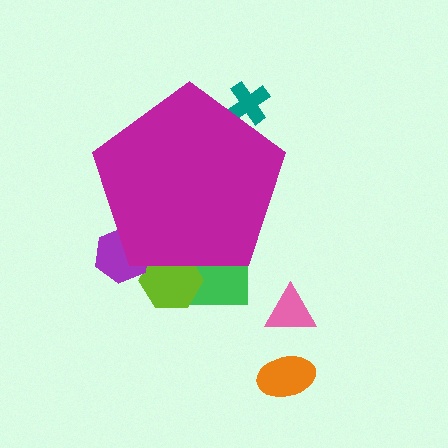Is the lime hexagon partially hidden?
Yes, the lime hexagon is partially hidden behind the magenta pentagon.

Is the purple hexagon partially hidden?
Yes, the purple hexagon is partially hidden behind the magenta pentagon.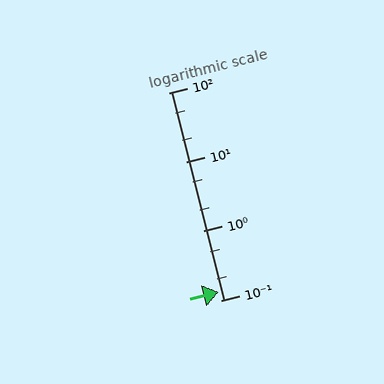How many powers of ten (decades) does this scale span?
The scale spans 3 decades, from 0.1 to 100.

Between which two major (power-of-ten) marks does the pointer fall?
The pointer is between 0.1 and 1.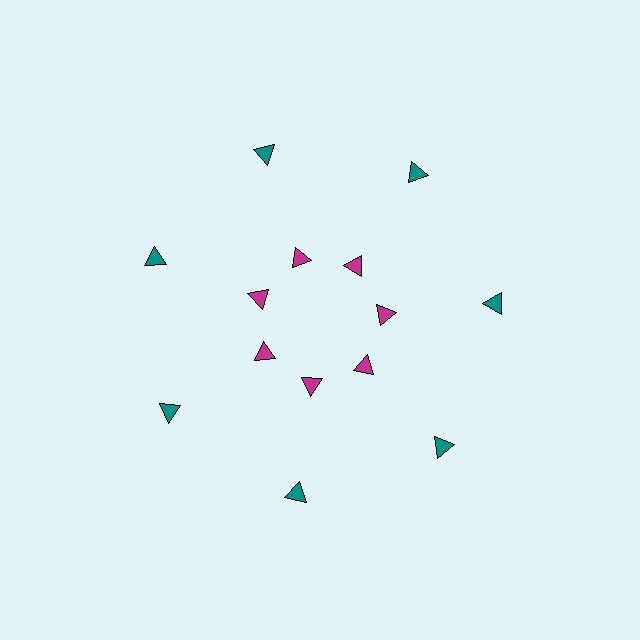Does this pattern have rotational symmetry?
Yes, this pattern has 7-fold rotational symmetry. It looks the same after rotating 51 degrees around the center.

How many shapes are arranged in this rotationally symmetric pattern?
There are 14 shapes, arranged in 7 groups of 2.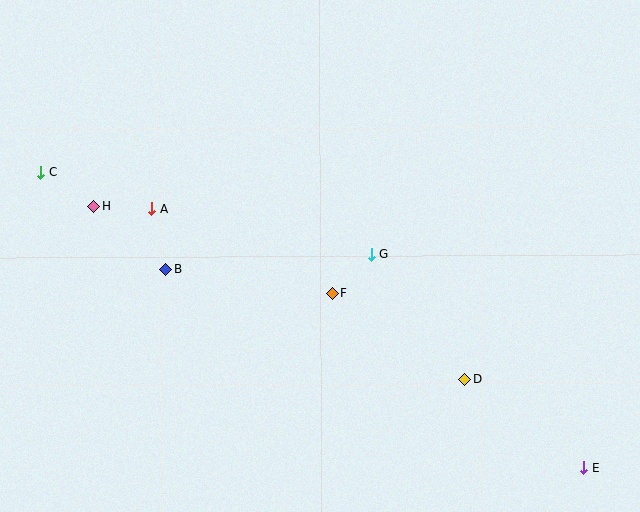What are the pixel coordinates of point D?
Point D is at (464, 380).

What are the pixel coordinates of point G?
Point G is at (371, 254).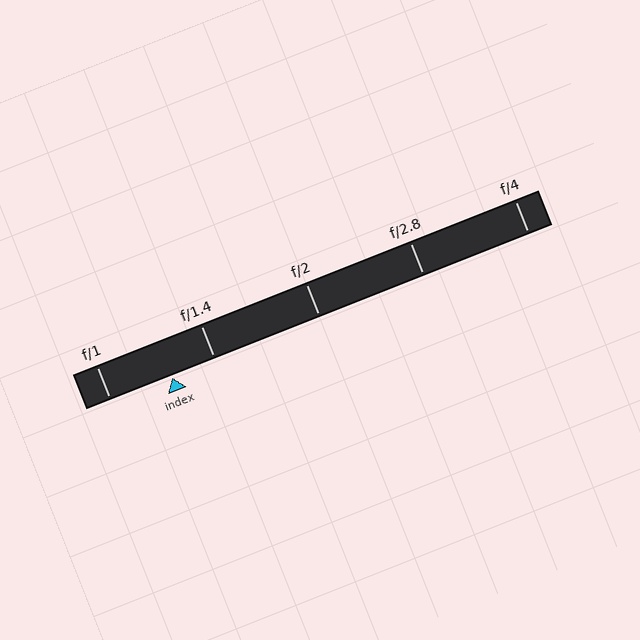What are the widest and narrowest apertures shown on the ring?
The widest aperture shown is f/1 and the narrowest is f/4.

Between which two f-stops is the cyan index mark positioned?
The index mark is between f/1 and f/1.4.